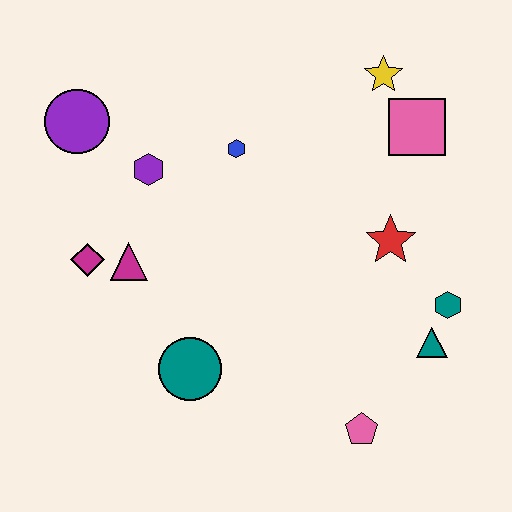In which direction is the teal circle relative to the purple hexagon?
The teal circle is below the purple hexagon.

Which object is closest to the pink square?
The yellow star is closest to the pink square.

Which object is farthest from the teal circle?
The yellow star is farthest from the teal circle.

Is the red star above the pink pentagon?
Yes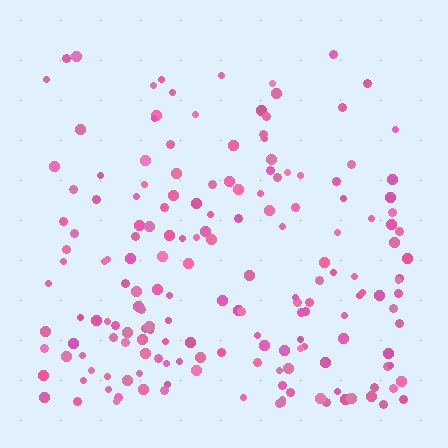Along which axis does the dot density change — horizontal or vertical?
Vertical.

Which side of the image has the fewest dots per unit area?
The top.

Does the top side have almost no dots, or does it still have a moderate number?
Still a moderate number, just noticeably fewer than the bottom.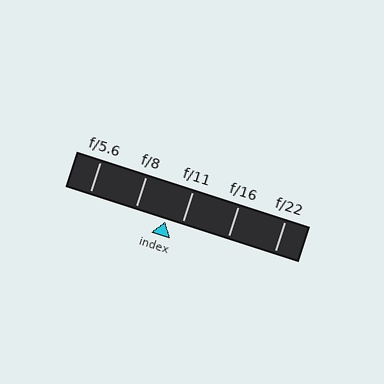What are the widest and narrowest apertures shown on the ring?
The widest aperture shown is f/5.6 and the narrowest is f/22.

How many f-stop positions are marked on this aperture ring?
There are 5 f-stop positions marked.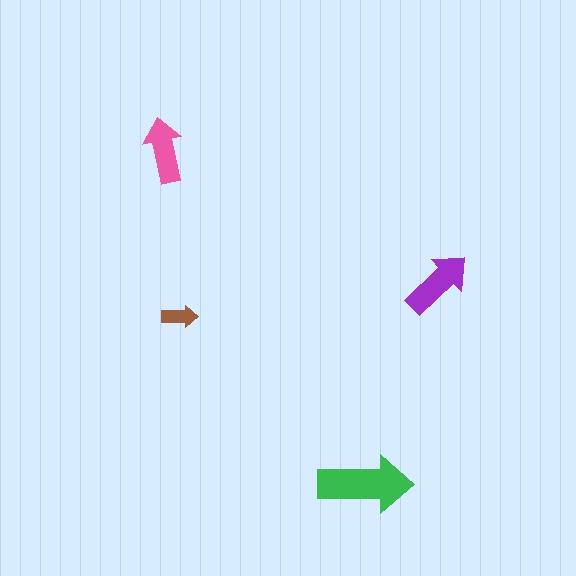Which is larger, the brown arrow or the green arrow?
The green one.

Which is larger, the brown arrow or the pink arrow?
The pink one.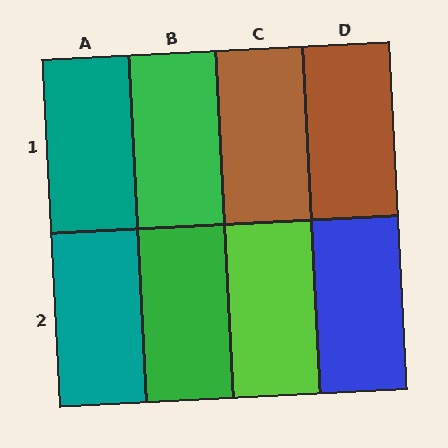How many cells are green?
2 cells are green.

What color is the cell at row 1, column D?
Brown.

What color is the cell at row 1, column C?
Brown.